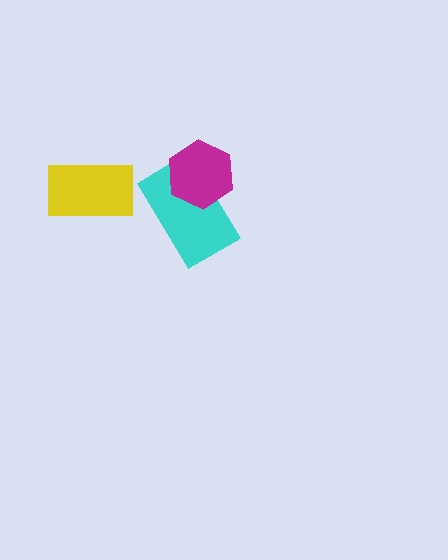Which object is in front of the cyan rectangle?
The magenta hexagon is in front of the cyan rectangle.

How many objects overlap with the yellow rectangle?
0 objects overlap with the yellow rectangle.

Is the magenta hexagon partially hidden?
No, no other shape covers it.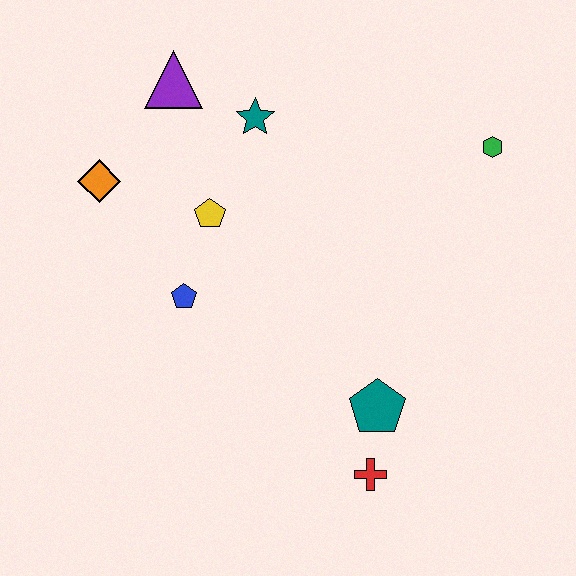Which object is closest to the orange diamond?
The yellow pentagon is closest to the orange diamond.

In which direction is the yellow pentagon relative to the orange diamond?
The yellow pentagon is to the right of the orange diamond.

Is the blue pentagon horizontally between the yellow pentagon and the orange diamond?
Yes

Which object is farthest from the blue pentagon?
The green hexagon is farthest from the blue pentagon.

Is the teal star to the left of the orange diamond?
No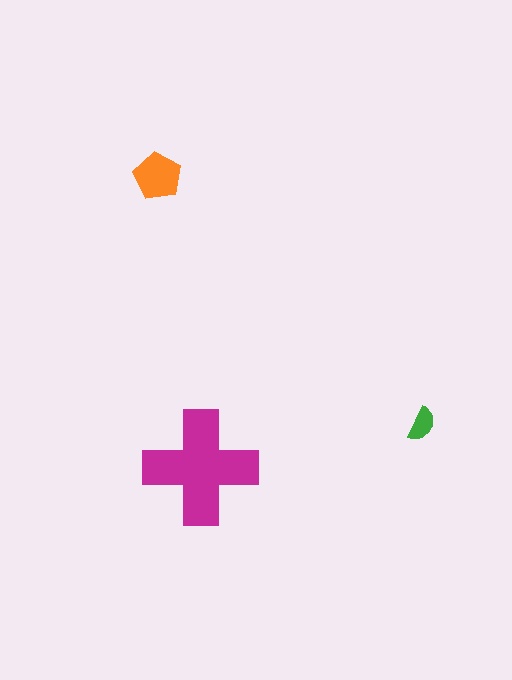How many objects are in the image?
There are 3 objects in the image.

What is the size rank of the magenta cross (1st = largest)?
1st.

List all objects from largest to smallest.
The magenta cross, the orange pentagon, the green semicircle.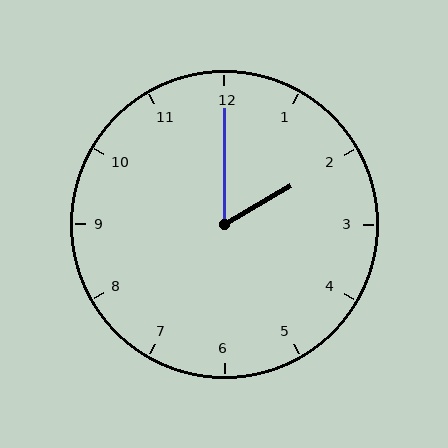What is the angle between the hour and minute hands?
Approximately 60 degrees.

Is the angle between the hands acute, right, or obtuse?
It is acute.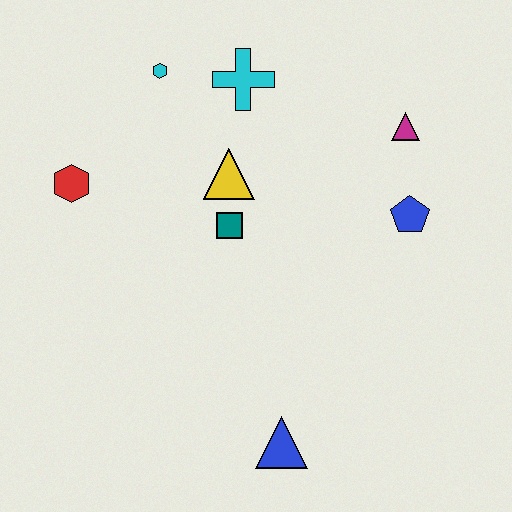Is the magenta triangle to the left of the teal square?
No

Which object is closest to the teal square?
The yellow triangle is closest to the teal square.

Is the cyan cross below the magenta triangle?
No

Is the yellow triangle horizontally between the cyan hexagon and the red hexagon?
No